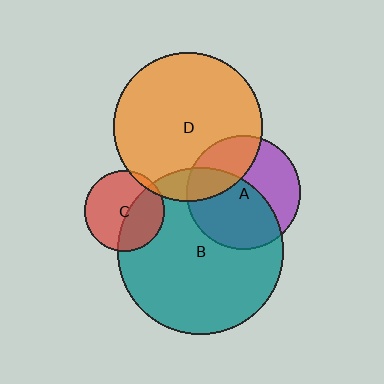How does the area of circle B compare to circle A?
Approximately 2.1 times.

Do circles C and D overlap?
Yes.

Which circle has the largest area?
Circle B (teal).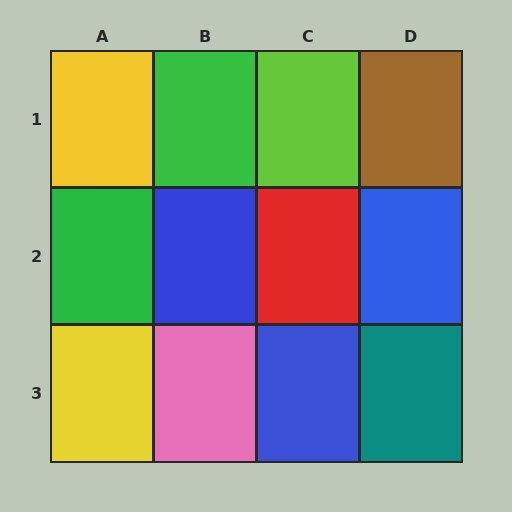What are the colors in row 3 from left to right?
Yellow, pink, blue, teal.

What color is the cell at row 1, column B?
Green.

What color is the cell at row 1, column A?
Yellow.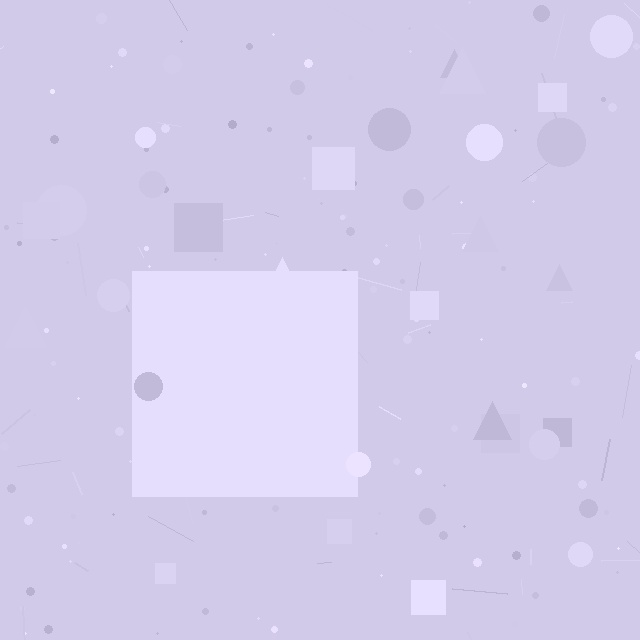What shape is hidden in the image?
A square is hidden in the image.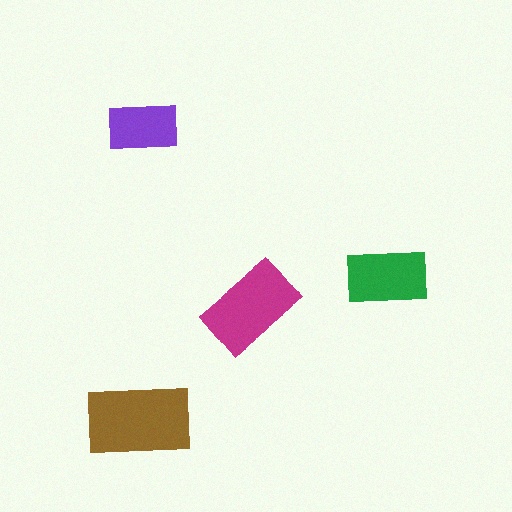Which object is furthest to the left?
The brown rectangle is leftmost.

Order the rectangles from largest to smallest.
the brown one, the magenta one, the green one, the purple one.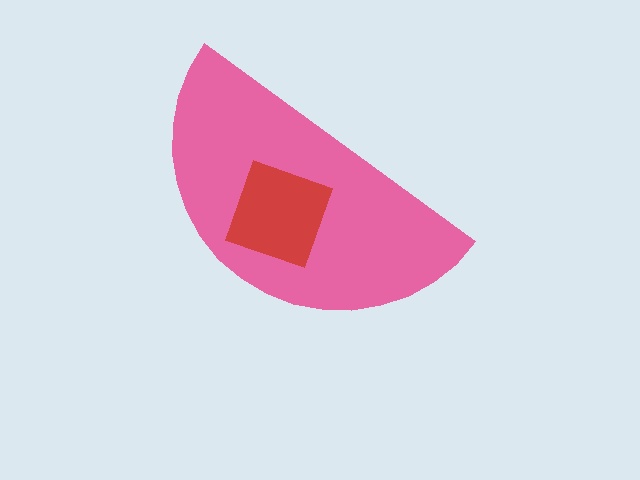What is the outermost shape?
The pink semicircle.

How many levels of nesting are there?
2.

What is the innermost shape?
The red square.